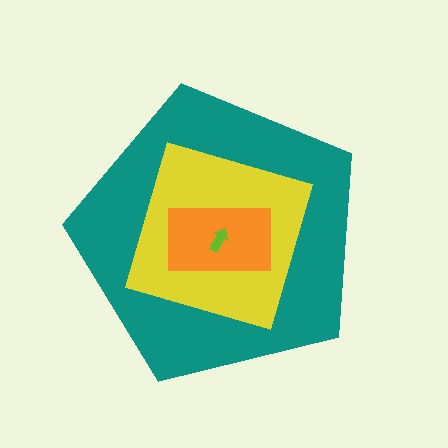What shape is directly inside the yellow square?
The orange rectangle.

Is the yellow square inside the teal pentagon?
Yes.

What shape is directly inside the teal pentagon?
The yellow square.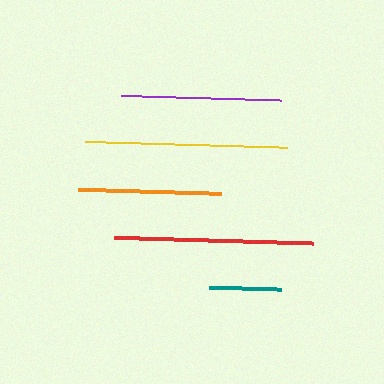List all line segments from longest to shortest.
From longest to shortest: yellow, red, purple, orange, teal.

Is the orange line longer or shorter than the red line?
The red line is longer than the orange line.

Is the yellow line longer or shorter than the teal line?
The yellow line is longer than the teal line.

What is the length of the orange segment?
The orange segment is approximately 143 pixels long.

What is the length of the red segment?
The red segment is approximately 199 pixels long.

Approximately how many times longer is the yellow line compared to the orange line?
The yellow line is approximately 1.4 times the length of the orange line.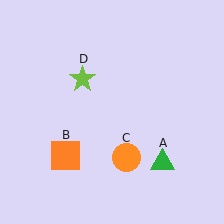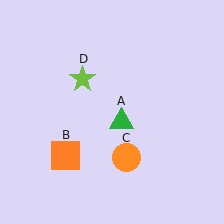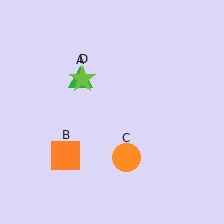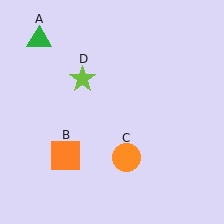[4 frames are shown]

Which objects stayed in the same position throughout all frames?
Orange square (object B) and orange circle (object C) and lime star (object D) remained stationary.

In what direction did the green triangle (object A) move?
The green triangle (object A) moved up and to the left.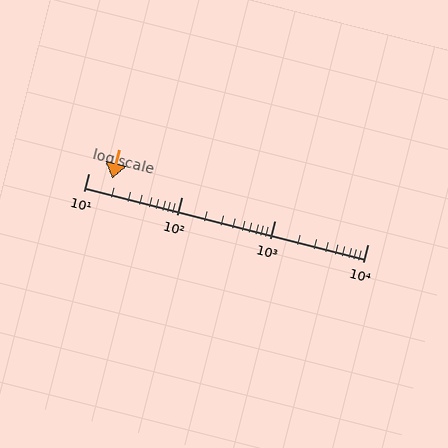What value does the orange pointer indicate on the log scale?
The pointer indicates approximately 18.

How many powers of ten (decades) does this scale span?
The scale spans 3 decades, from 10 to 10000.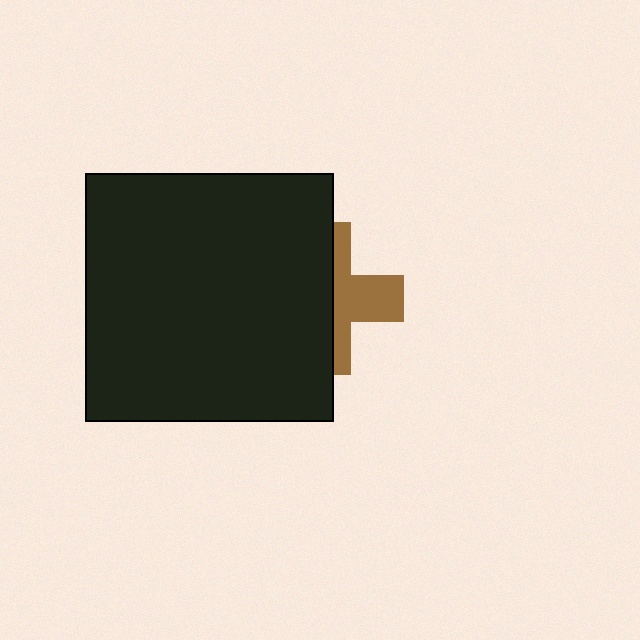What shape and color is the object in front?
The object in front is a black square.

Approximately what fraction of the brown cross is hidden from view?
Roughly 58% of the brown cross is hidden behind the black square.